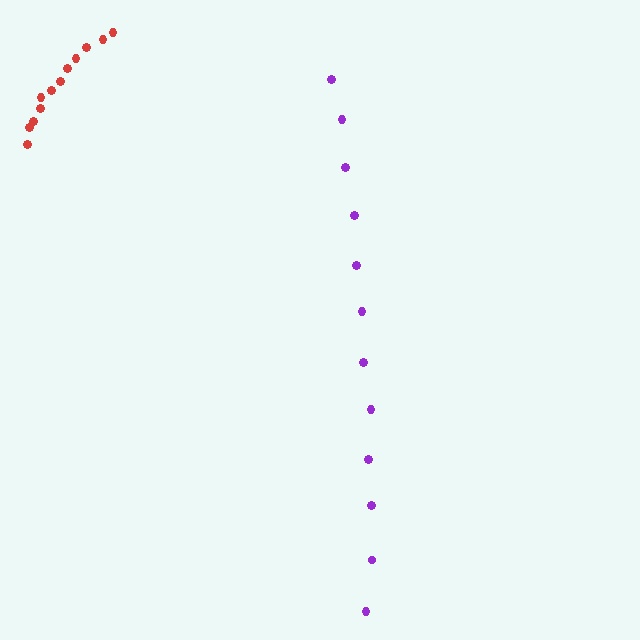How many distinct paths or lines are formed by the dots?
There are 2 distinct paths.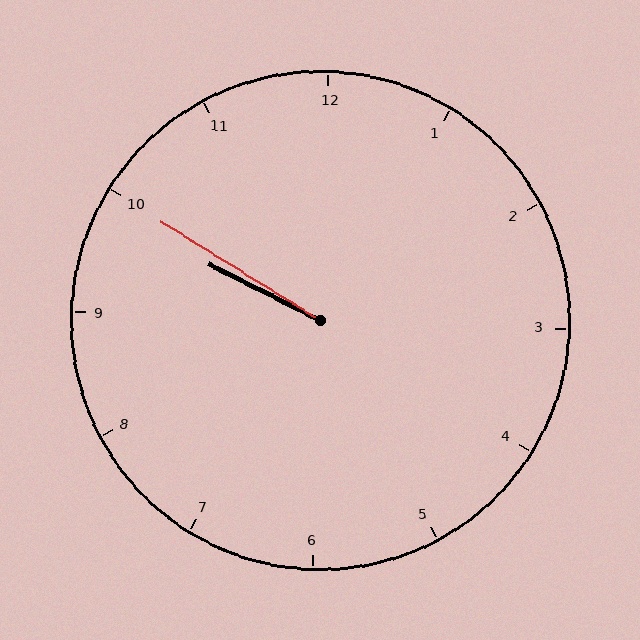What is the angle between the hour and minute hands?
Approximately 5 degrees.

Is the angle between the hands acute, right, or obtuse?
It is acute.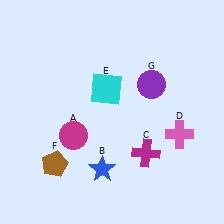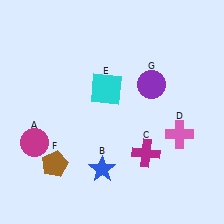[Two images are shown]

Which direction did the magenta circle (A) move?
The magenta circle (A) moved left.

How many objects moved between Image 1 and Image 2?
1 object moved between the two images.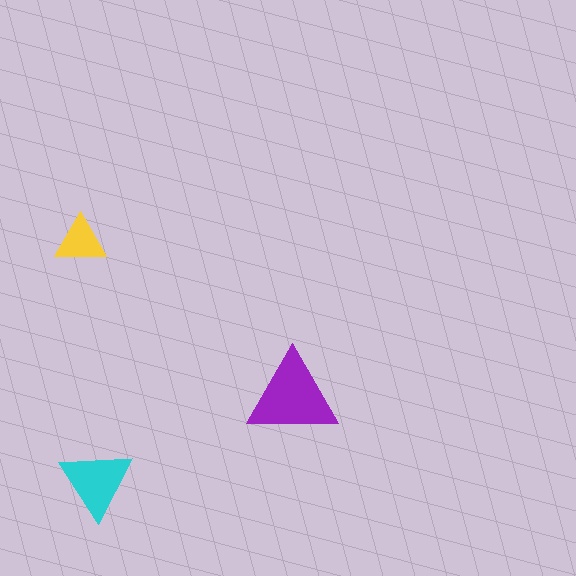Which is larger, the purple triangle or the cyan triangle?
The purple one.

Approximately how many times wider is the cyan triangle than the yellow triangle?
About 1.5 times wider.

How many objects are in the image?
There are 3 objects in the image.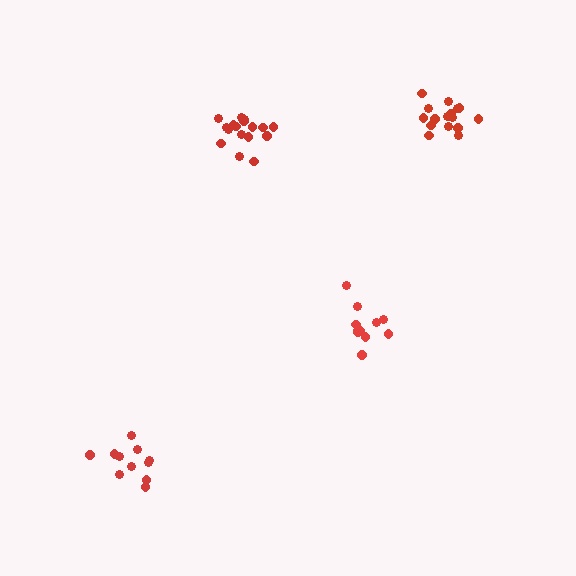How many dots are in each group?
Group 1: 11 dots, Group 2: 17 dots, Group 3: 11 dots, Group 4: 16 dots (55 total).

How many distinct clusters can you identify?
There are 4 distinct clusters.